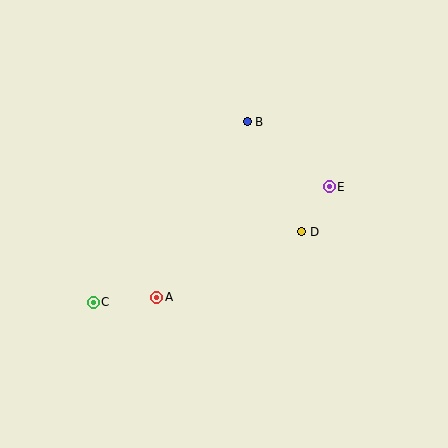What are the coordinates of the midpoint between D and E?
The midpoint between D and E is at (316, 209).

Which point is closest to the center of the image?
Point D at (302, 232) is closest to the center.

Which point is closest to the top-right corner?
Point E is closest to the top-right corner.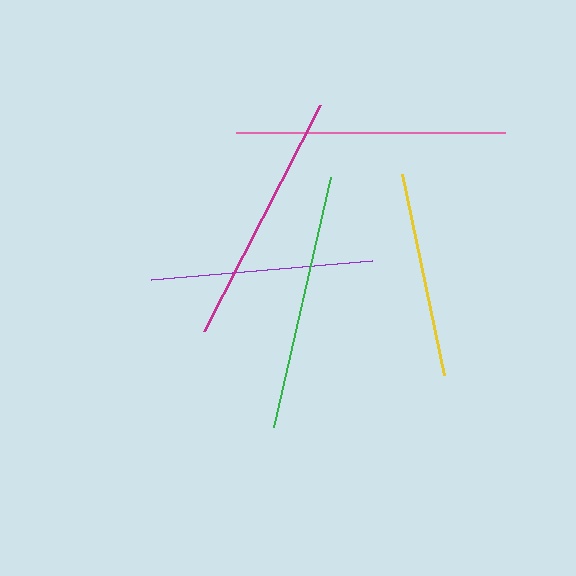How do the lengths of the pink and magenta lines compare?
The pink and magenta lines are approximately the same length.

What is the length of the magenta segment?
The magenta segment is approximately 254 pixels long.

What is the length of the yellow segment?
The yellow segment is approximately 205 pixels long.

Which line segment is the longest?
The pink line is the longest at approximately 270 pixels.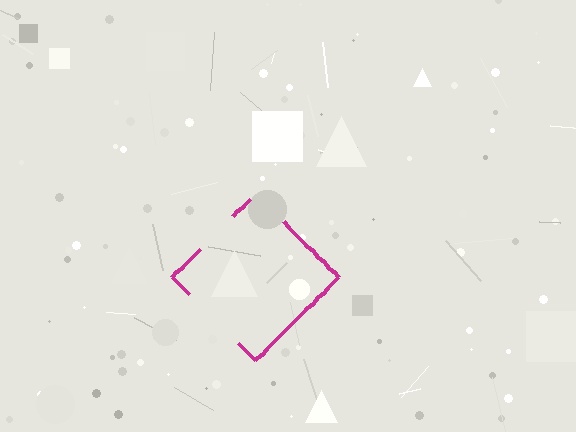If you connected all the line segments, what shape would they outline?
They would outline a diamond.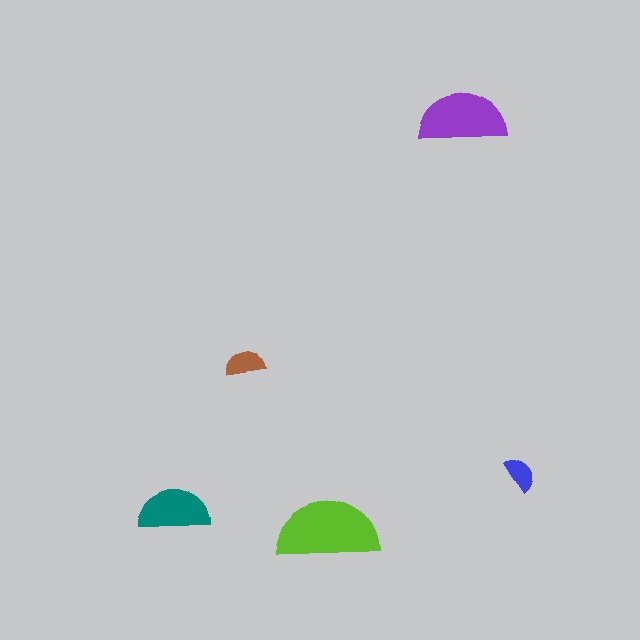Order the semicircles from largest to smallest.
the lime one, the purple one, the teal one, the brown one, the blue one.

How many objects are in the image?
There are 5 objects in the image.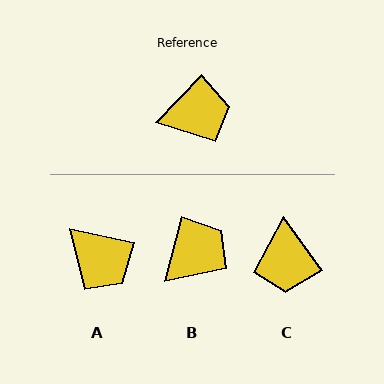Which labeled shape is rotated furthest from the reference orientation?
C, about 100 degrees away.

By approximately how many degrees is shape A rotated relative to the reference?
Approximately 58 degrees clockwise.